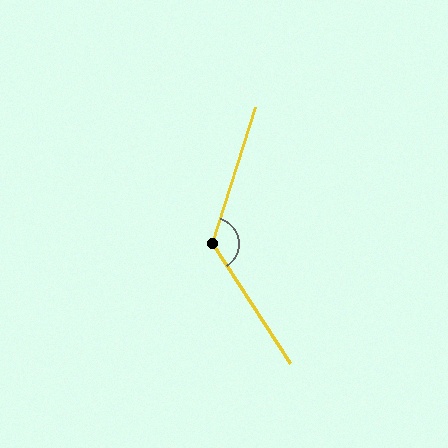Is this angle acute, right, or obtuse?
It is obtuse.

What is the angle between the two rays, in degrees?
Approximately 129 degrees.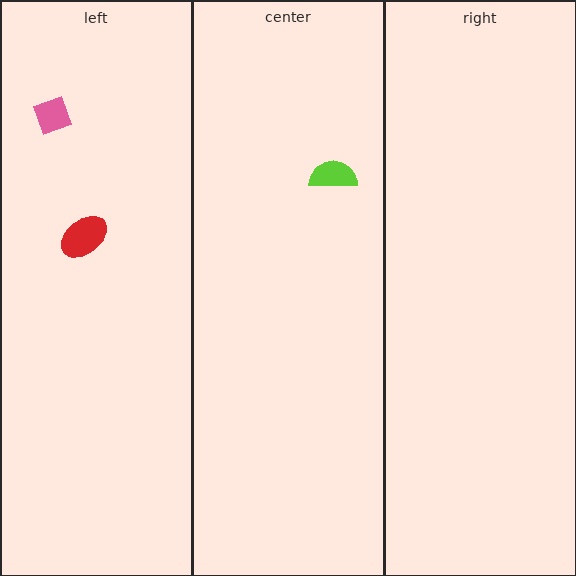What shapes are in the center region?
The lime semicircle.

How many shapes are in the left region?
2.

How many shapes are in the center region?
1.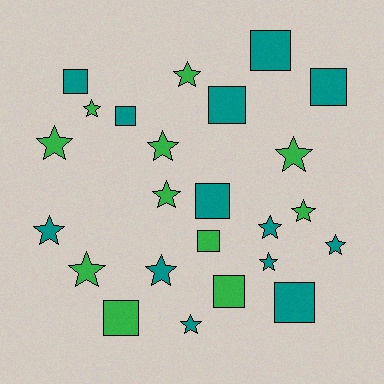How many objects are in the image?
There are 24 objects.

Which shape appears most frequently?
Star, with 14 objects.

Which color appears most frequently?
Teal, with 13 objects.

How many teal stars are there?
There are 6 teal stars.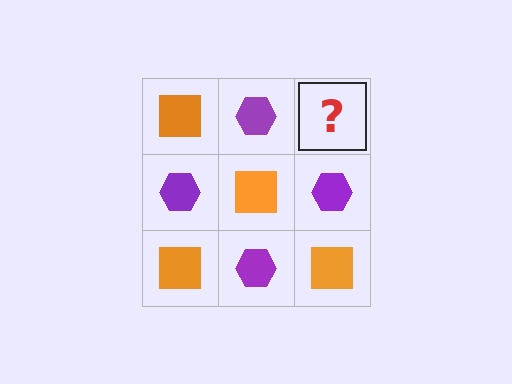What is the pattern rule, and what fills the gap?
The rule is that it alternates orange square and purple hexagon in a checkerboard pattern. The gap should be filled with an orange square.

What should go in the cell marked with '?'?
The missing cell should contain an orange square.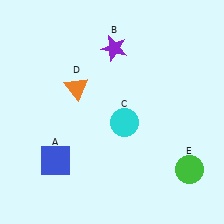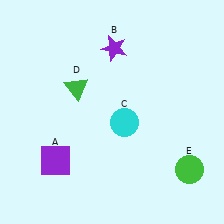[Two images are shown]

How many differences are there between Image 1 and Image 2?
There are 2 differences between the two images.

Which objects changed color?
A changed from blue to purple. D changed from orange to green.